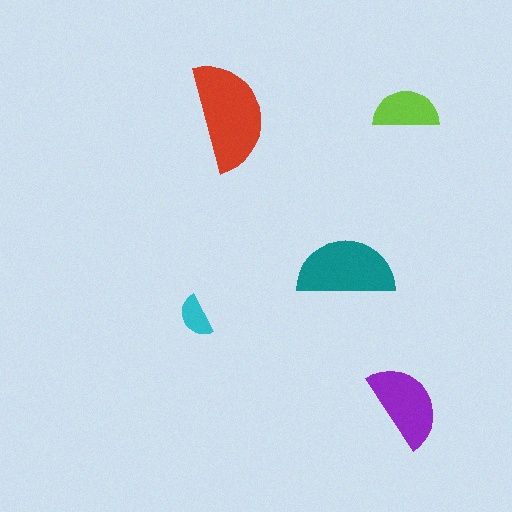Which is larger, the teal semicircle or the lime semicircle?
The teal one.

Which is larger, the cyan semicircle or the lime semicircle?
The lime one.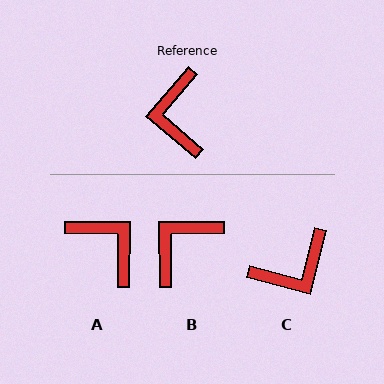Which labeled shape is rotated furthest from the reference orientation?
A, about 140 degrees away.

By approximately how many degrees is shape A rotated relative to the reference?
Approximately 140 degrees clockwise.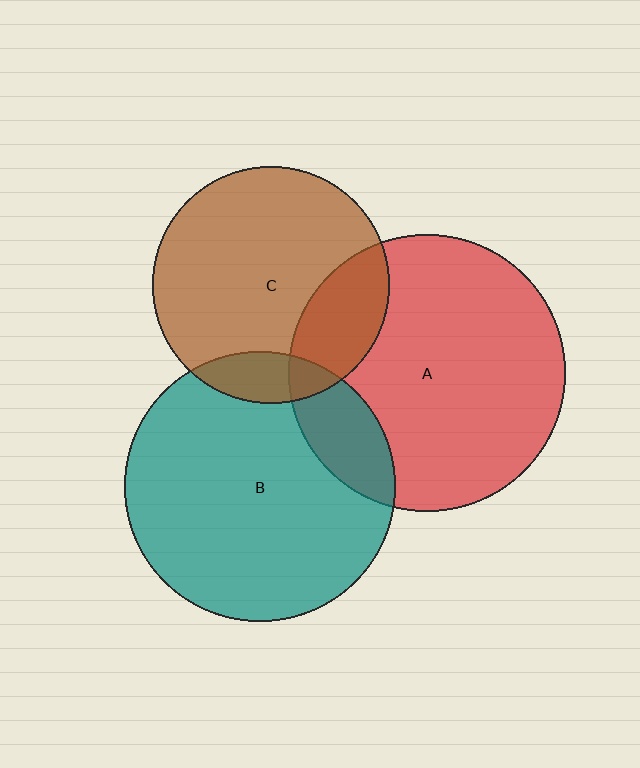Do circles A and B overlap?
Yes.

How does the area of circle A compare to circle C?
Approximately 1.4 times.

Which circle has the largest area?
Circle A (red).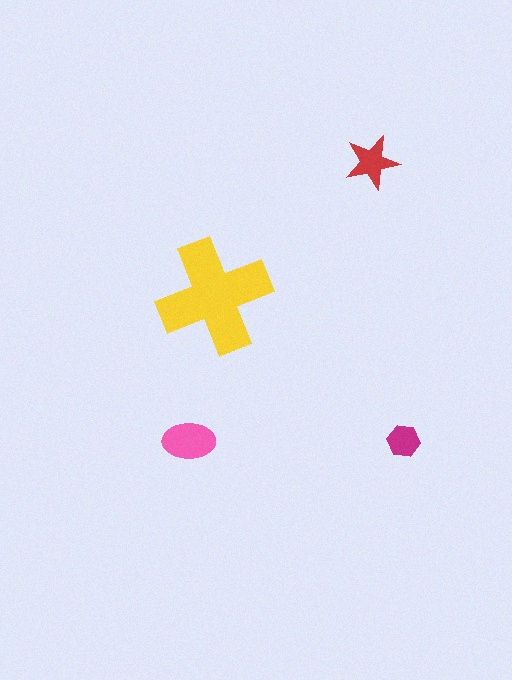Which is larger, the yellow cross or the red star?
The yellow cross.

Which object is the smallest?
The magenta hexagon.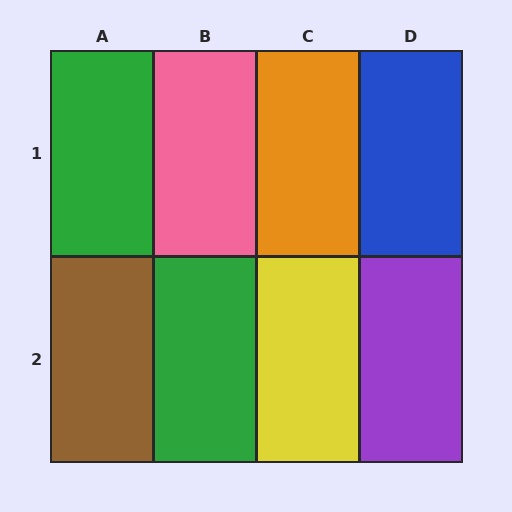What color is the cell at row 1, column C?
Orange.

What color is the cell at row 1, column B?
Pink.